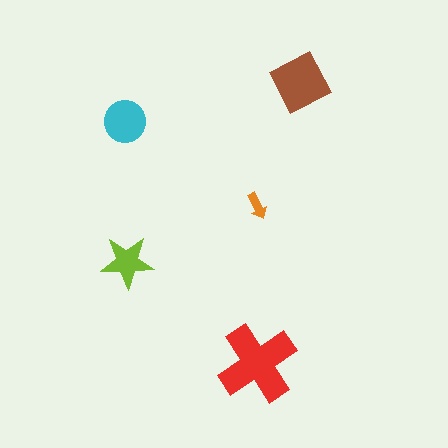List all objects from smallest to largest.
The orange arrow, the lime star, the cyan circle, the brown diamond, the red cross.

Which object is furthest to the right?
The brown diamond is rightmost.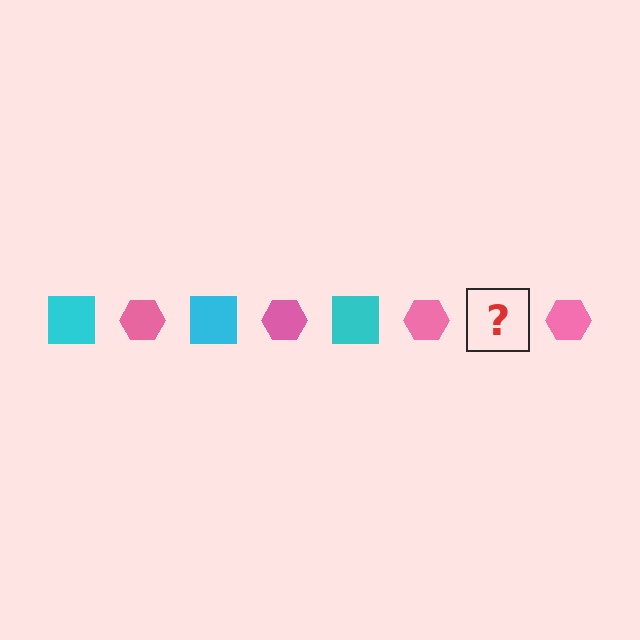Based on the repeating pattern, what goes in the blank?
The blank should be a cyan square.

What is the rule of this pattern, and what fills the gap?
The rule is that the pattern alternates between cyan square and pink hexagon. The gap should be filled with a cyan square.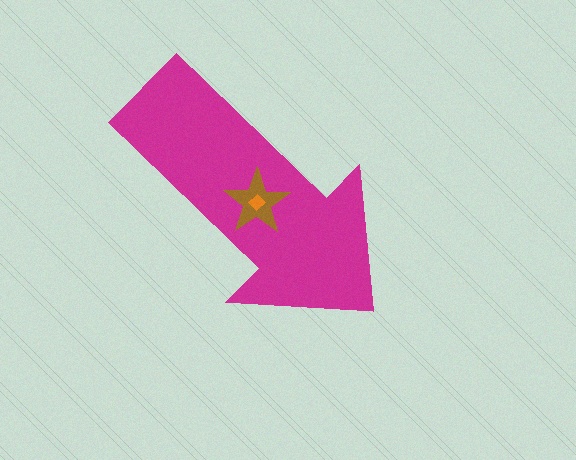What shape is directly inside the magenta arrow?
The brown star.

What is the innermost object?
The orange diamond.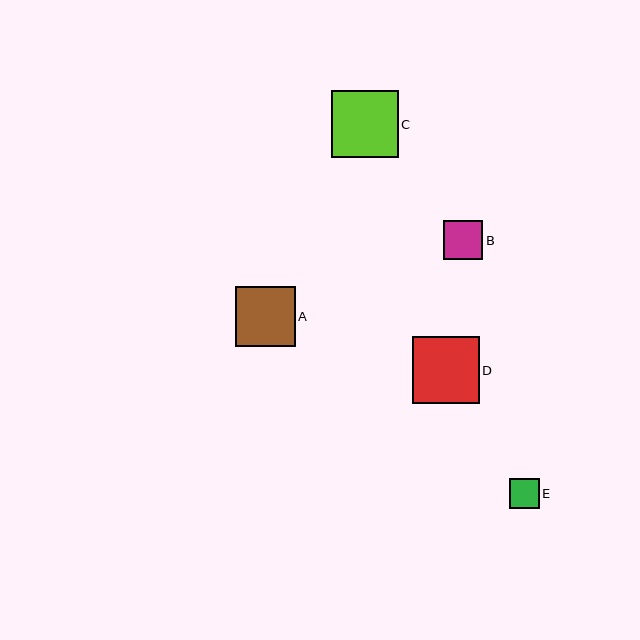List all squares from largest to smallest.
From largest to smallest: D, C, A, B, E.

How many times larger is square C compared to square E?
Square C is approximately 2.3 times the size of square E.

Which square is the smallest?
Square E is the smallest with a size of approximately 29 pixels.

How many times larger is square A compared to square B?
Square A is approximately 1.5 times the size of square B.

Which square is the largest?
Square D is the largest with a size of approximately 67 pixels.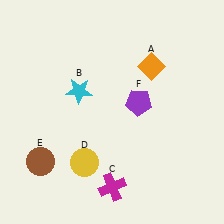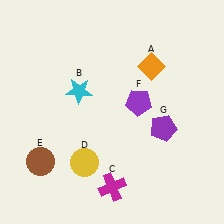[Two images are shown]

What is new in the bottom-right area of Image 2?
A purple pentagon (G) was added in the bottom-right area of Image 2.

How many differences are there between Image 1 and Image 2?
There is 1 difference between the two images.